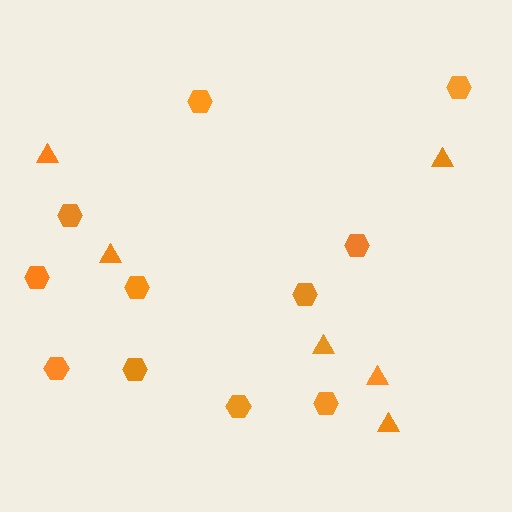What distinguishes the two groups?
There are 2 groups: one group of triangles (6) and one group of hexagons (11).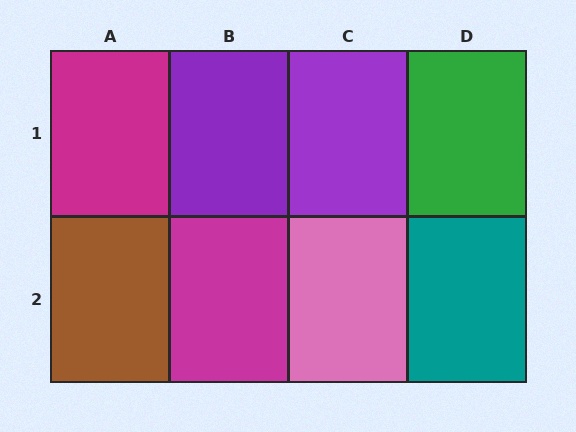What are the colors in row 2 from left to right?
Brown, magenta, pink, teal.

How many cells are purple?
2 cells are purple.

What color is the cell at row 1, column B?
Purple.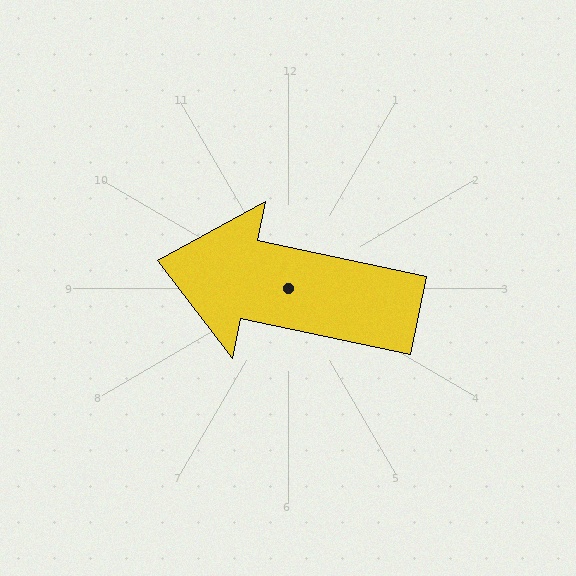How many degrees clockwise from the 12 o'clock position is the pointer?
Approximately 282 degrees.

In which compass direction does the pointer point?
West.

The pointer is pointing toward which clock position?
Roughly 9 o'clock.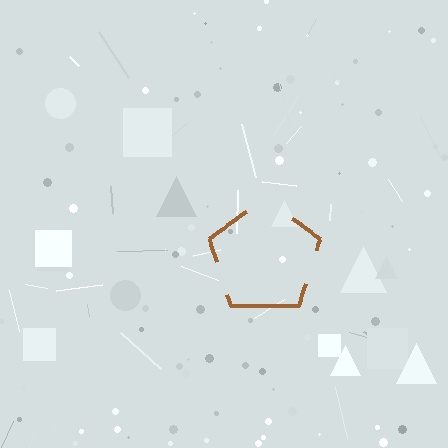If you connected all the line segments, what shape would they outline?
They would outline a pentagon.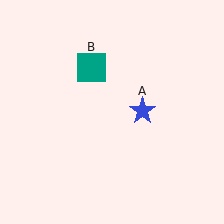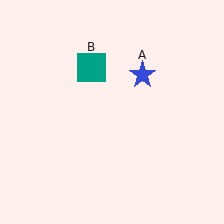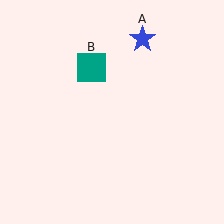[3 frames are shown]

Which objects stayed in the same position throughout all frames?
Teal square (object B) remained stationary.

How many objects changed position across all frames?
1 object changed position: blue star (object A).